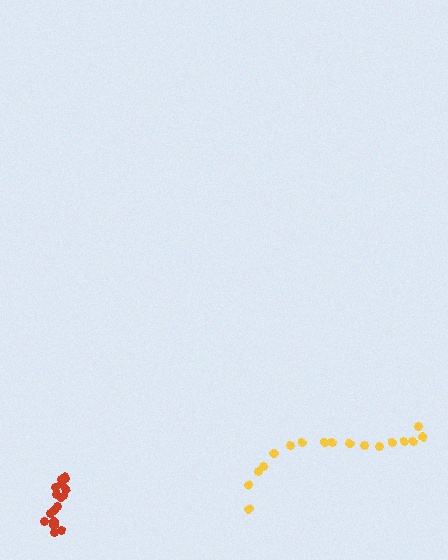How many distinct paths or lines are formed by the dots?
There are 2 distinct paths.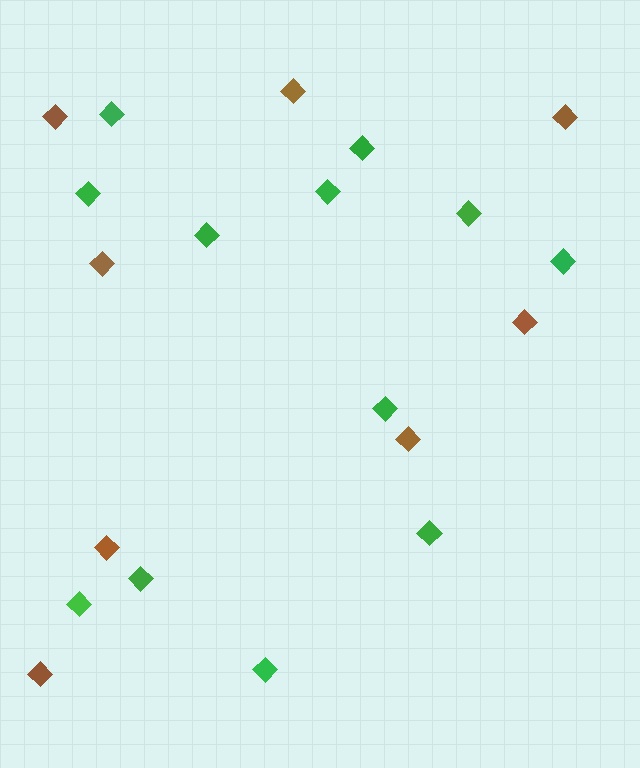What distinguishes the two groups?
There are 2 groups: one group of green diamonds (12) and one group of brown diamonds (8).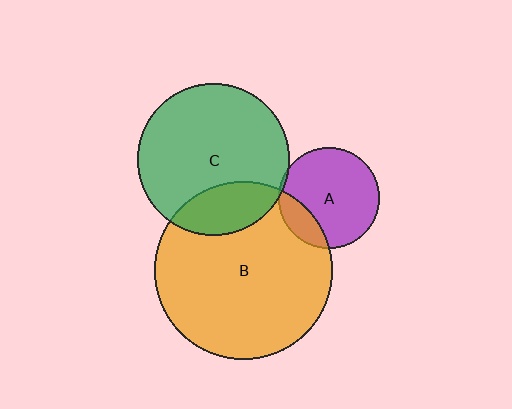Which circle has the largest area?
Circle B (orange).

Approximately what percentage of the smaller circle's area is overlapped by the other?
Approximately 5%.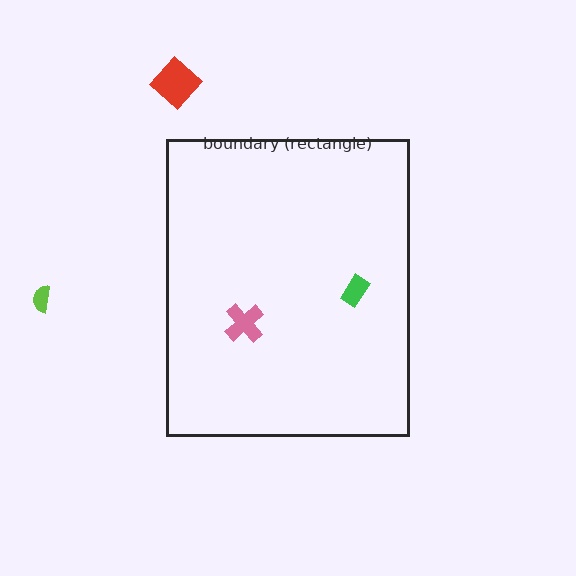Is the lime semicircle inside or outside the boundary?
Outside.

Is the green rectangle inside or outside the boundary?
Inside.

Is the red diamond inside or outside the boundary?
Outside.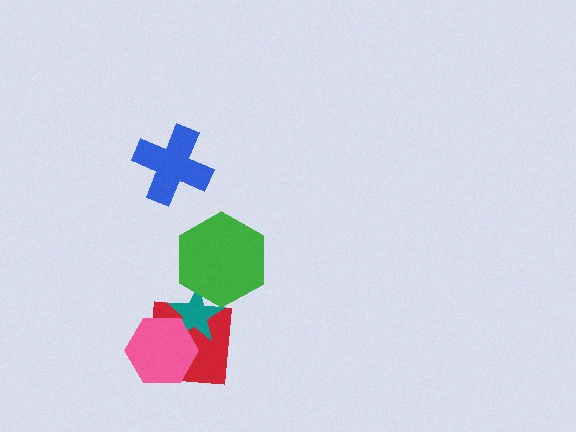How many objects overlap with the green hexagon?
1 object overlaps with the green hexagon.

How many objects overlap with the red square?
2 objects overlap with the red square.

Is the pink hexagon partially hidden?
No, no other shape covers it.